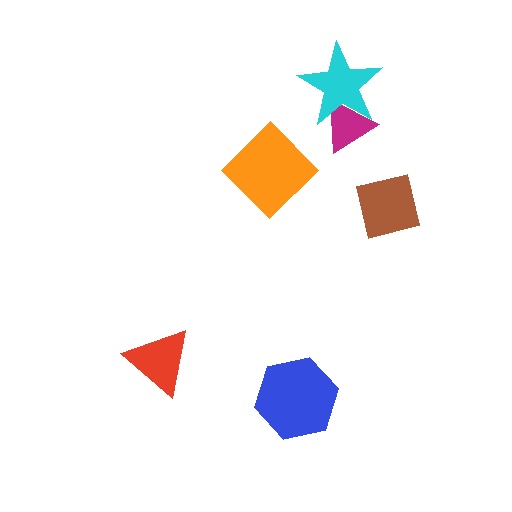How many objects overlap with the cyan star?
1 object overlaps with the cyan star.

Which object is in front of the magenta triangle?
The cyan star is in front of the magenta triangle.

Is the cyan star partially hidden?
No, no other shape covers it.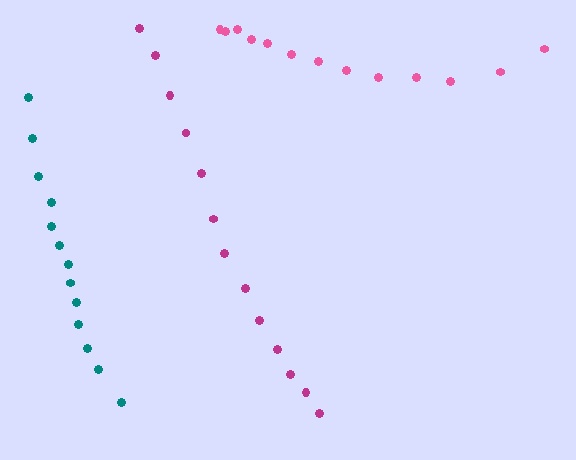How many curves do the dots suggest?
There are 3 distinct paths.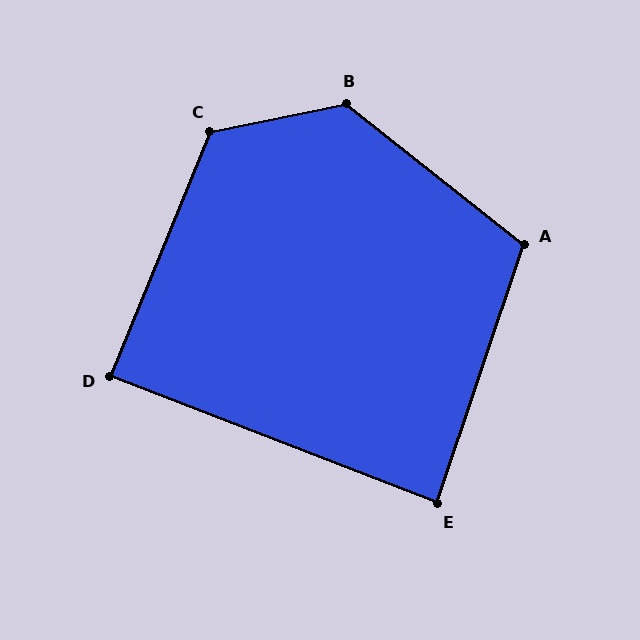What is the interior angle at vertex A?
Approximately 110 degrees (obtuse).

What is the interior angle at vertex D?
Approximately 89 degrees (approximately right).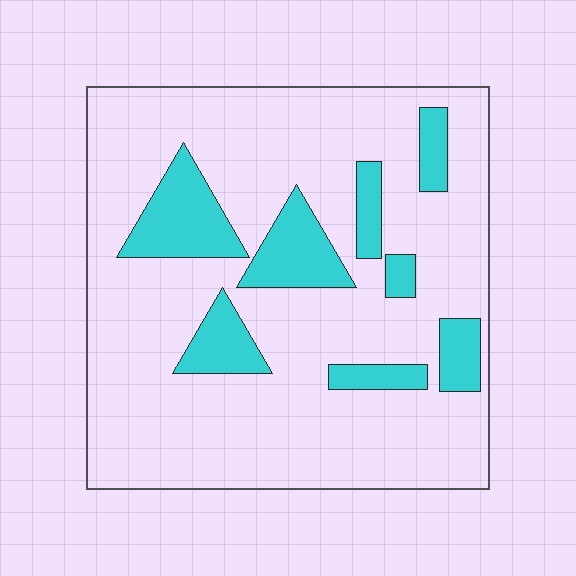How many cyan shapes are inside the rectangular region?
8.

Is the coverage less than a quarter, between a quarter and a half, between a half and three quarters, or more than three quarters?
Less than a quarter.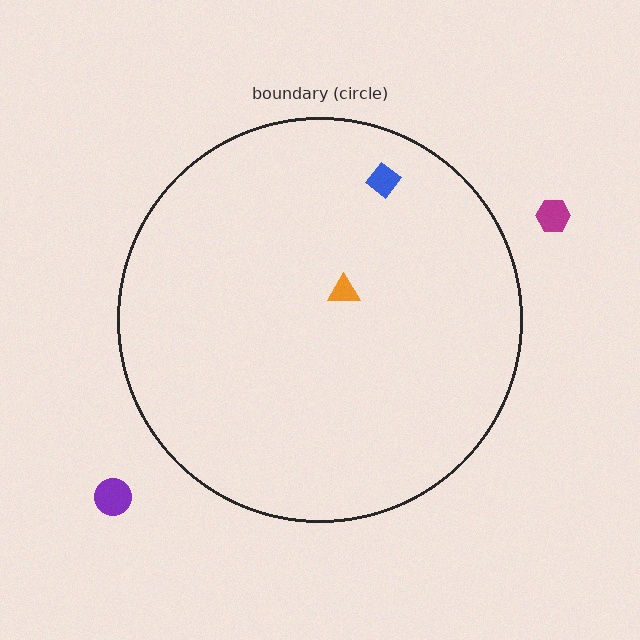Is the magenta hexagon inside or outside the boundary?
Outside.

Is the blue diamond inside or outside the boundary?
Inside.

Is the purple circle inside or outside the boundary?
Outside.